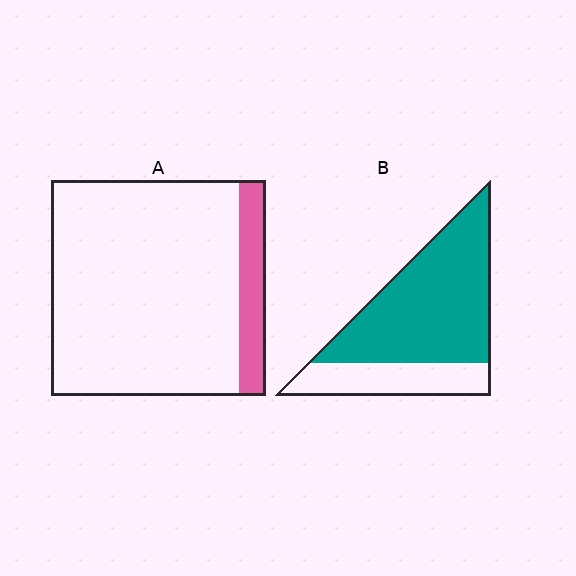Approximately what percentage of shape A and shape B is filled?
A is approximately 15% and B is approximately 70%.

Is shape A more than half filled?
No.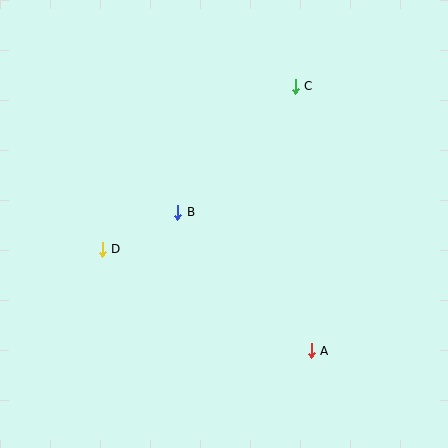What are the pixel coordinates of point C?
Point C is at (295, 86).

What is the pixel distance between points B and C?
The distance between B and C is 173 pixels.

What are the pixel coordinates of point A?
Point A is at (311, 351).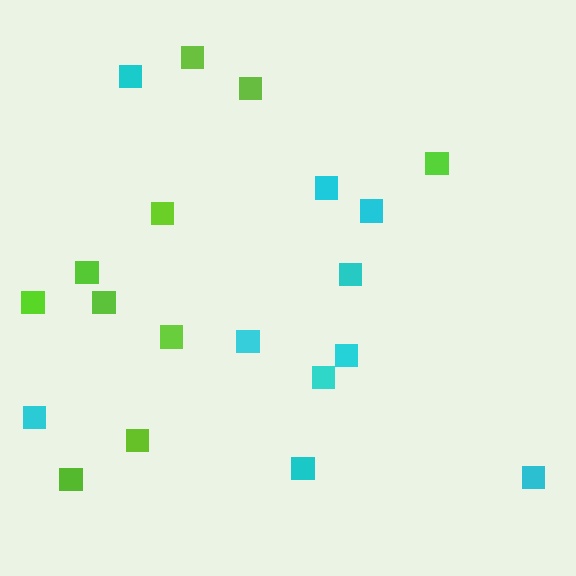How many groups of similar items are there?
There are 2 groups: one group of cyan squares (10) and one group of lime squares (10).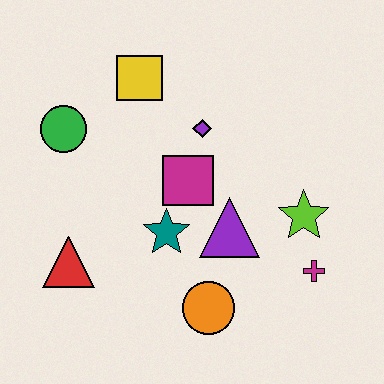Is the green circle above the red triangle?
Yes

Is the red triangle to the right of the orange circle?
No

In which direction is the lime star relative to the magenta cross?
The lime star is above the magenta cross.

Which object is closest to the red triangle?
The teal star is closest to the red triangle.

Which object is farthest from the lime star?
The green circle is farthest from the lime star.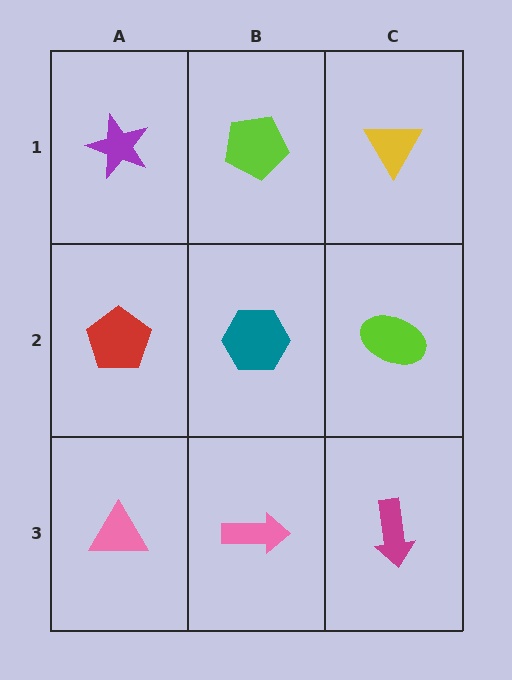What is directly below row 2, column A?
A pink triangle.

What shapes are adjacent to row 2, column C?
A yellow triangle (row 1, column C), a magenta arrow (row 3, column C), a teal hexagon (row 2, column B).